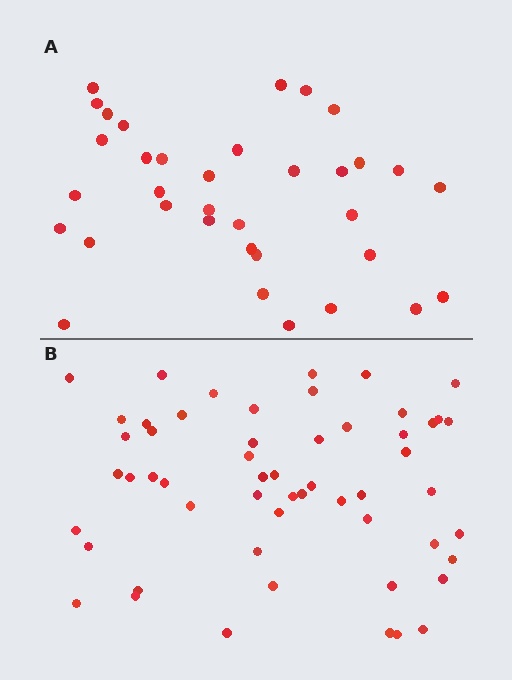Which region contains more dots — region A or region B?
Region B (the bottom region) has more dots.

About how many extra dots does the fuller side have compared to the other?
Region B has approximately 20 more dots than region A.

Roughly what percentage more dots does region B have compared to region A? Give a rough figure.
About 55% more.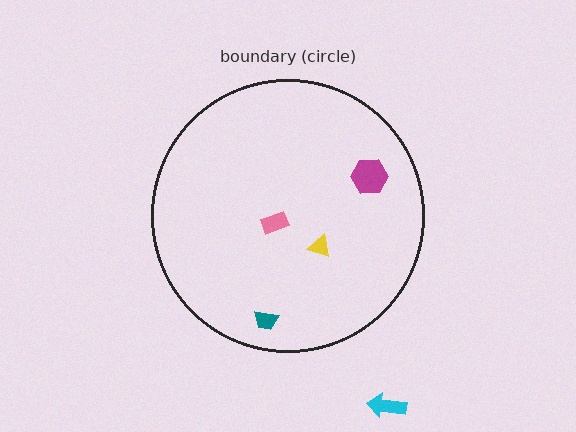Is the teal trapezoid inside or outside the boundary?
Inside.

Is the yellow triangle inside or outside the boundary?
Inside.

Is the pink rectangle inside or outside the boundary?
Inside.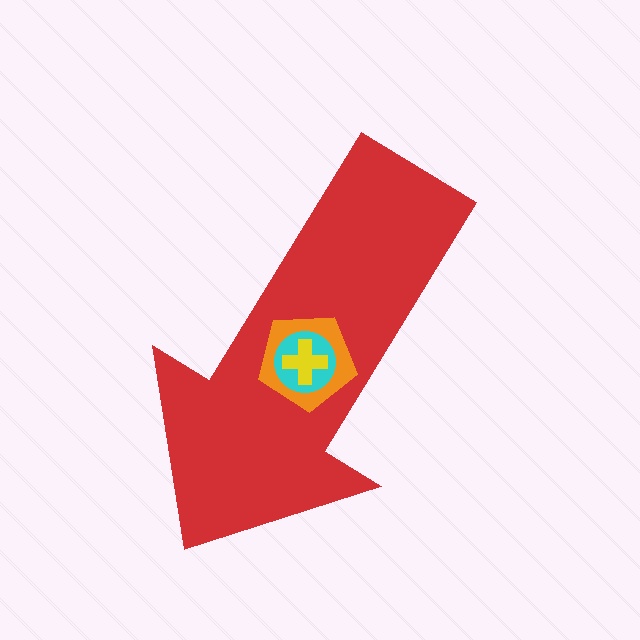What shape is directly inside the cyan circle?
The yellow cross.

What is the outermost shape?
The red arrow.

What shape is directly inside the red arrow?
The orange pentagon.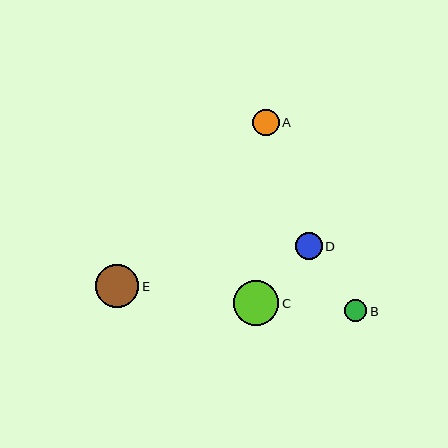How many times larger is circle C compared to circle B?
Circle C is approximately 2.0 times the size of circle B.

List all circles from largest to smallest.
From largest to smallest: C, E, D, A, B.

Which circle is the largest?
Circle C is the largest with a size of approximately 45 pixels.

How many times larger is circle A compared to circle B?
Circle A is approximately 1.2 times the size of circle B.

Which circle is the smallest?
Circle B is the smallest with a size of approximately 22 pixels.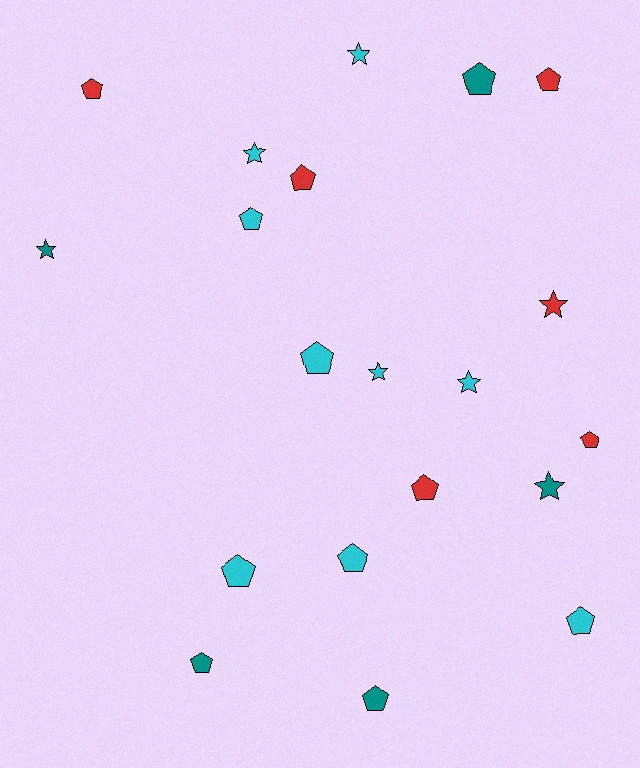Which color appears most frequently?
Cyan, with 9 objects.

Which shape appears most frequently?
Pentagon, with 13 objects.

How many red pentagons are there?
There are 5 red pentagons.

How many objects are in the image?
There are 20 objects.